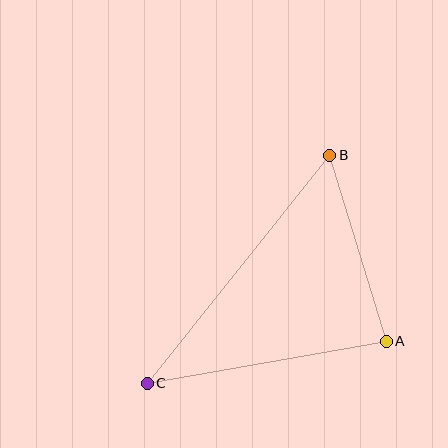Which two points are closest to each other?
Points A and B are closest to each other.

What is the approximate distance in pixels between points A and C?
The distance between A and C is approximately 243 pixels.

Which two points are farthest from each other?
Points B and C are farthest from each other.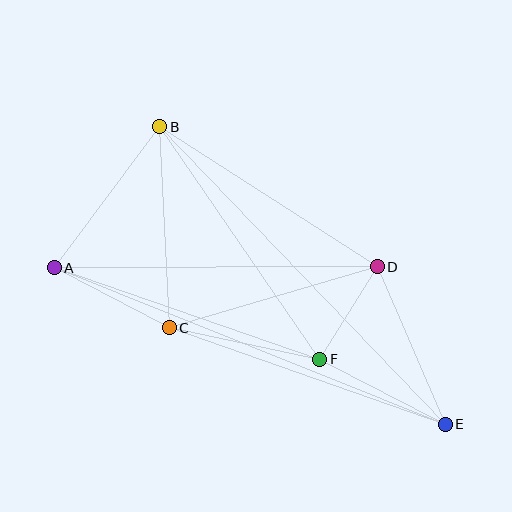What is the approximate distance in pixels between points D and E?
The distance between D and E is approximately 171 pixels.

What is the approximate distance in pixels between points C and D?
The distance between C and D is approximately 217 pixels.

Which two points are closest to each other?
Points D and F are closest to each other.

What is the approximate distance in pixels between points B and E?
The distance between B and E is approximately 412 pixels.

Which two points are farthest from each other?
Points A and E are farthest from each other.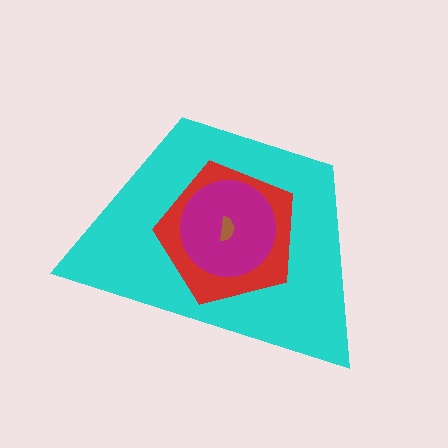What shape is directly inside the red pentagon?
The magenta circle.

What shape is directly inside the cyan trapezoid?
The red pentagon.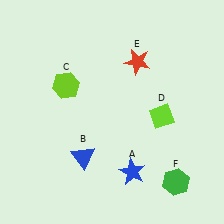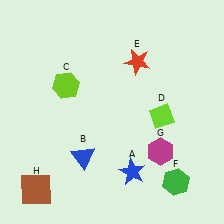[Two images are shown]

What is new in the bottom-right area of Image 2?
A magenta hexagon (G) was added in the bottom-right area of Image 2.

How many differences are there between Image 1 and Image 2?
There are 2 differences between the two images.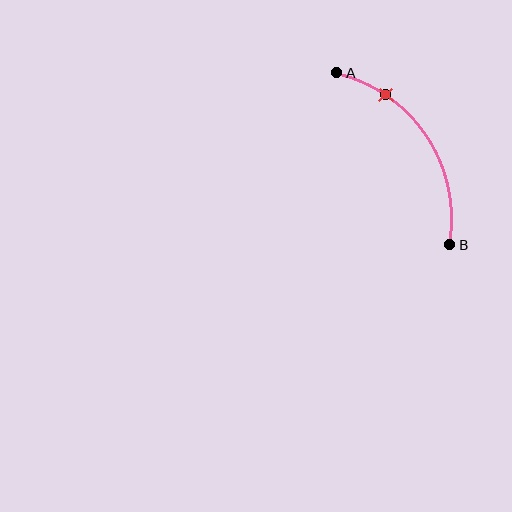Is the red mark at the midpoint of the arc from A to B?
No. The red mark lies on the arc but is closer to endpoint A. The arc midpoint would be at the point on the curve equidistant along the arc from both A and B.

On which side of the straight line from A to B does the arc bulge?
The arc bulges to the right of the straight line connecting A and B.